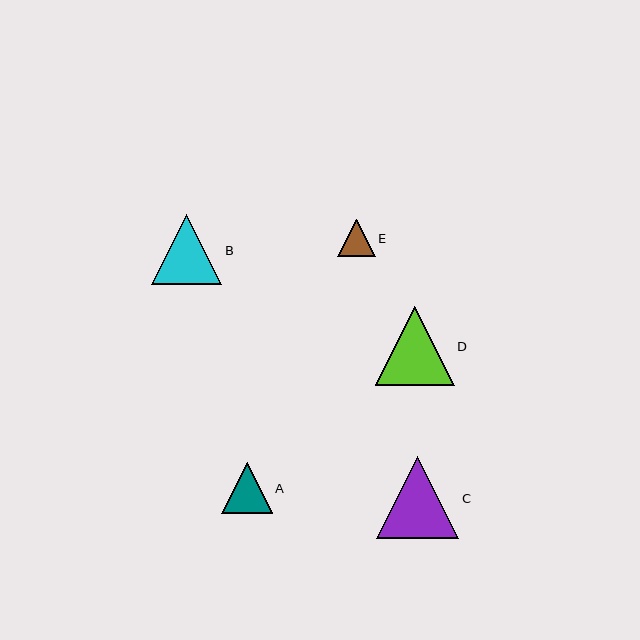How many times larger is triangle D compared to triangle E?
Triangle D is approximately 2.1 times the size of triangle E.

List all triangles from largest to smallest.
From largest to smallest: C, D, B, A, E.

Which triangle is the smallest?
Triangle E is the smallest with a size of approximately 37 pixels.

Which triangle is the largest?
Triangle C is the largest with a size of approximately 82 pixels.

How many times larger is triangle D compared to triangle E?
Triangle D is approximately 2.1 times the size of triangle E.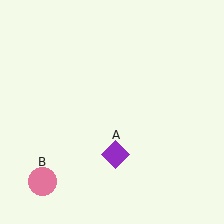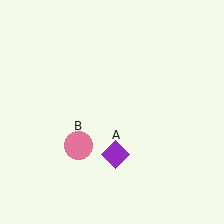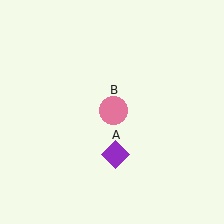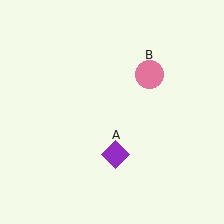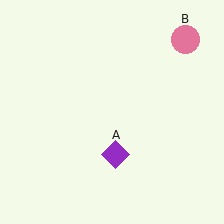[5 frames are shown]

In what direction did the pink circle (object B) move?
The pink circle (object B) moved up and to the right.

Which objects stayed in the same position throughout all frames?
Purple diamond (object A) remained stationary.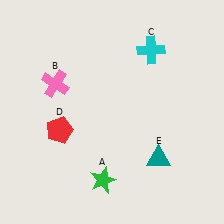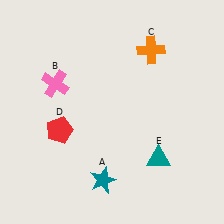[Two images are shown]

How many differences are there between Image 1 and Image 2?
There are 2 differences between the two images.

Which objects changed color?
A changed from green to teal. C changed from cyan to orange.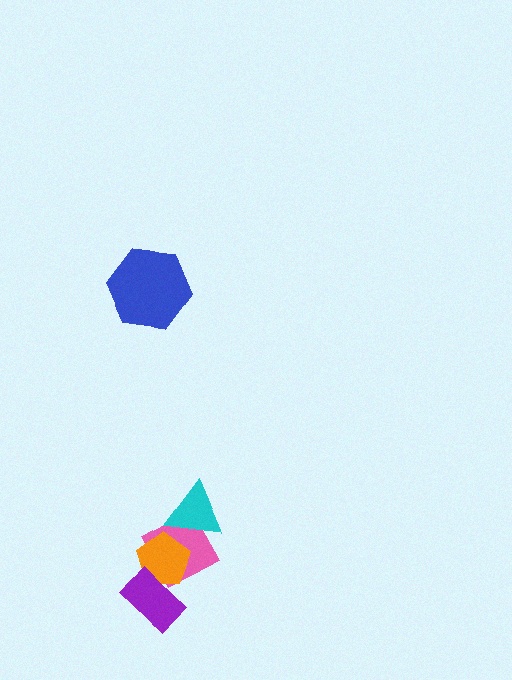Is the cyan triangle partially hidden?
No, no other shape covers it.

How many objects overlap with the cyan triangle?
1 object overlaps with the cyan triangle.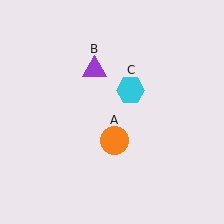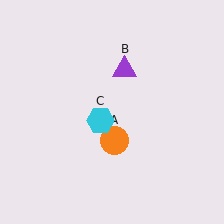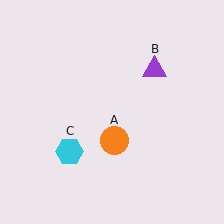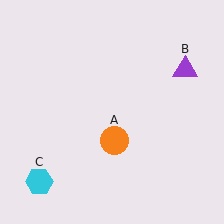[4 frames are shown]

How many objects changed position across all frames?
2 objects changed position: purple triangle (object B), cyan hexagon (object C).